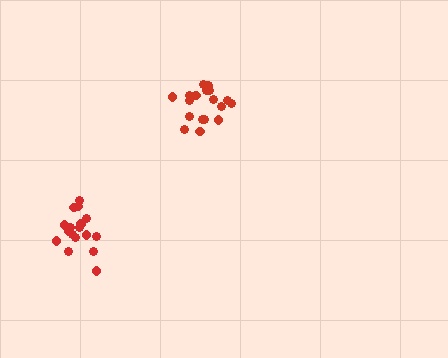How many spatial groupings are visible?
There are 2 spatial groupings.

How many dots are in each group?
Group 1: 18 dots, Group 2: 18 dots (36 total).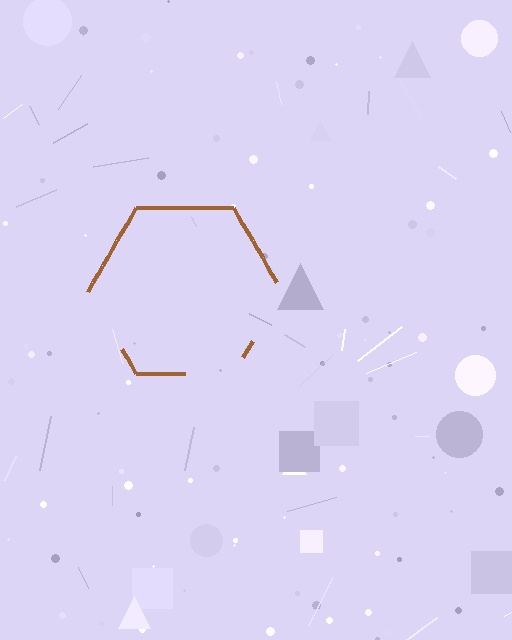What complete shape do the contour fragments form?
The contour fragments form a hexagon.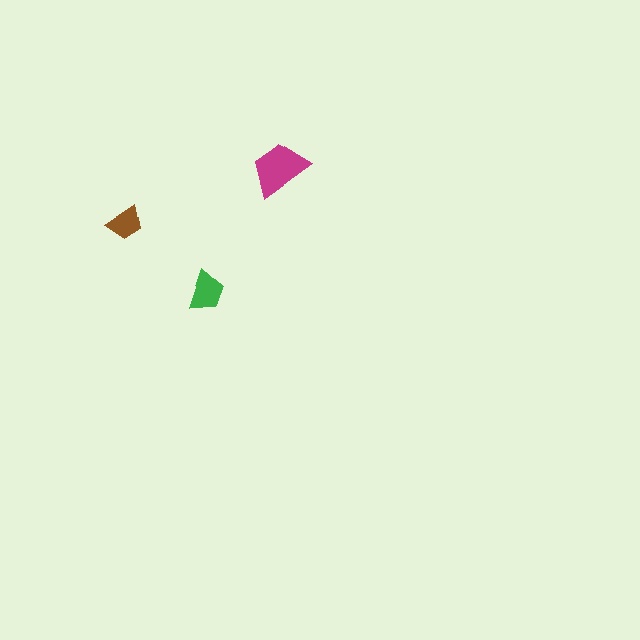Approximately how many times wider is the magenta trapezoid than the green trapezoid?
About 1.5 times wider.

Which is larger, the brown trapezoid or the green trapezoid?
The green one.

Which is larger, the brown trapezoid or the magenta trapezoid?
The magenta one.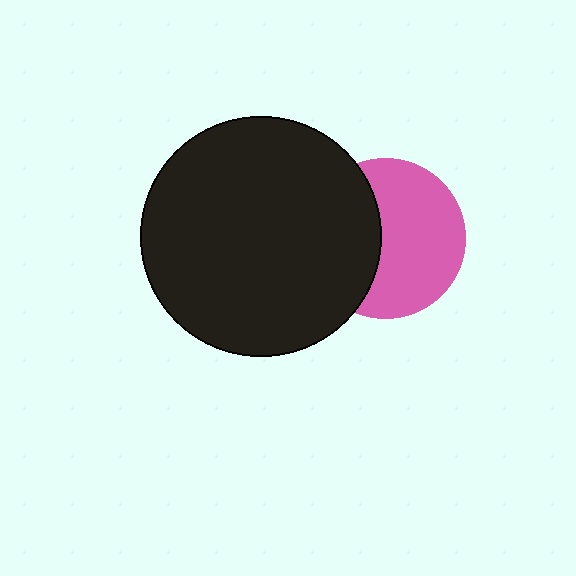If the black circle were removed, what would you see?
You would see the complete pink circle.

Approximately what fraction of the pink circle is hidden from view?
Roughly 40% of the pink circle is hidden behind the black circle.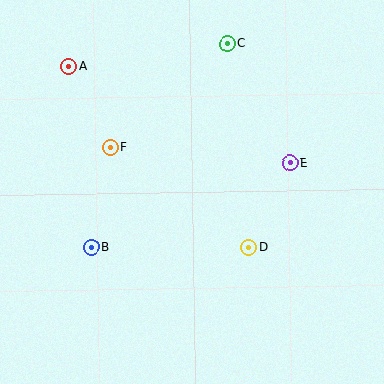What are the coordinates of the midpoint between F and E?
The midpoint between F and E is at (200, 156).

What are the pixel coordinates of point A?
Point A is at (69, 66).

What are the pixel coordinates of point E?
Point E is at (290, 163).